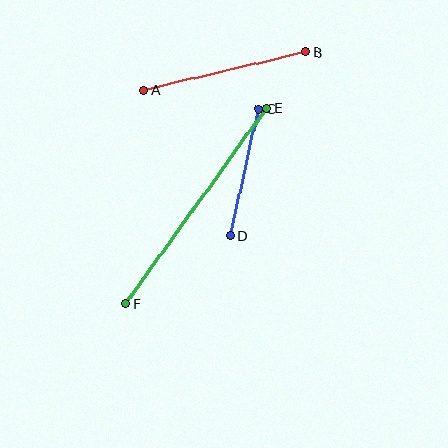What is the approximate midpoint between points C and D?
The midpoint is at approximately (244, 173) pixels.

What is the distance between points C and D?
The distance is approximately 130 pixels.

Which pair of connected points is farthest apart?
Points E and F are farthest apart.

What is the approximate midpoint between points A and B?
The midpoint is at approximately (225, 71) pixels.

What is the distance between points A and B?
The distance is approximately 166 pixels.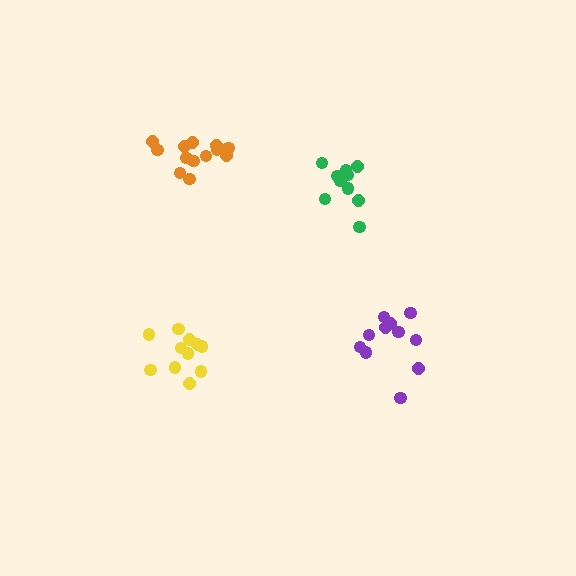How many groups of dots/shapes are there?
There are 4 groups.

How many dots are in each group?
Group 1: 11 dots, Group 2: 13 dots, Group 3: 10 dots, Group 4: 11 dots (45 total).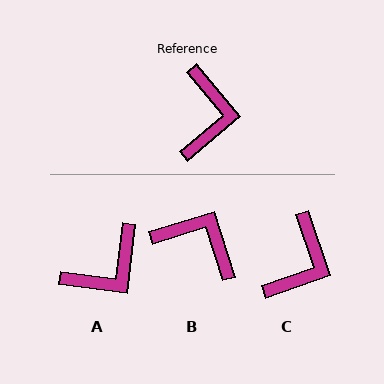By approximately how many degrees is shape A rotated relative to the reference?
Approximately 47 degrees clockwise.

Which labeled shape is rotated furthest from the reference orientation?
B, about 67 degrees away.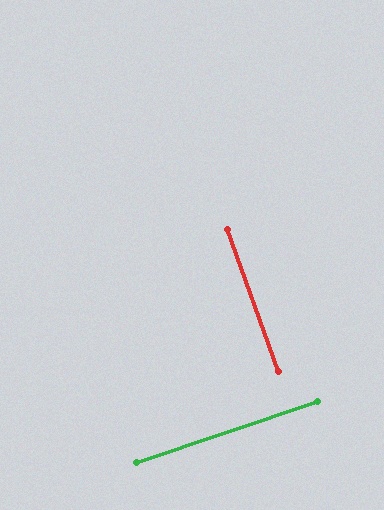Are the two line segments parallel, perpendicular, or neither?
Perpendicular — they meet at approximately 89°.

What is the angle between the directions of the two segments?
Approximately 89 degrees.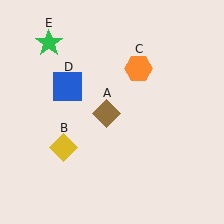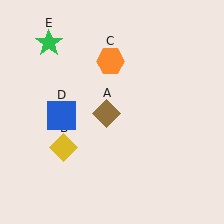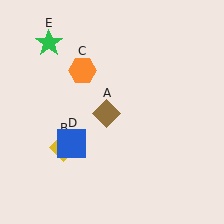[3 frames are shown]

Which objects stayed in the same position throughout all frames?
Brown diamond (object A) and yellow diamond (object B) and green star (object E) remained stationary.